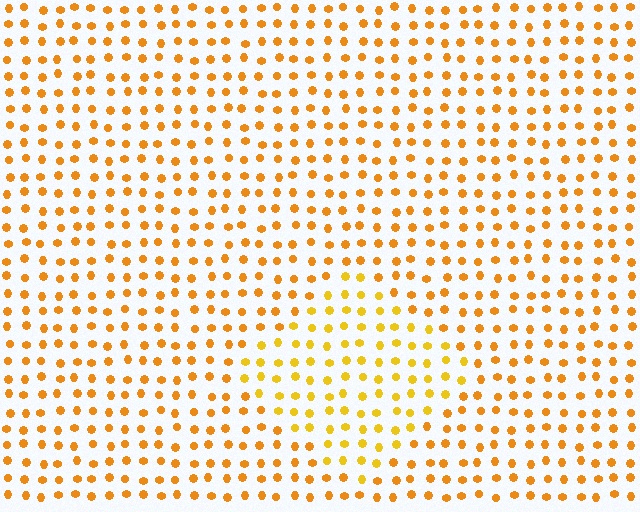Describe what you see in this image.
The image is filled with small orange elements in a uniform arrangement. A diamond-shaped region is visible where the elements are tinted to a slightly different hue, forming a subtle color boundary.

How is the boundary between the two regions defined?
The boundary is defined purely by a slight shift in hue (about 17 degrees). Spacing, size, and orientation are identical on both sides.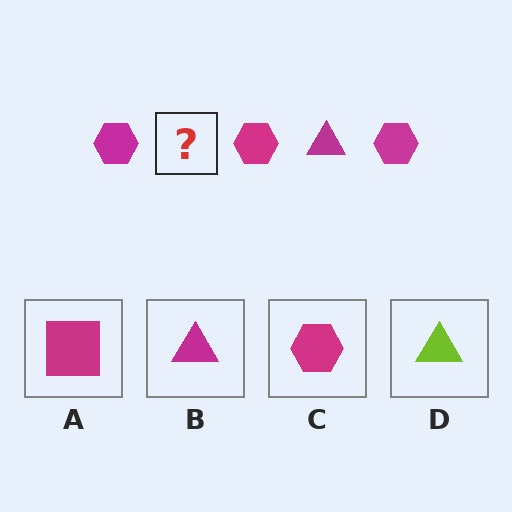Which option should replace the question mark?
Option B.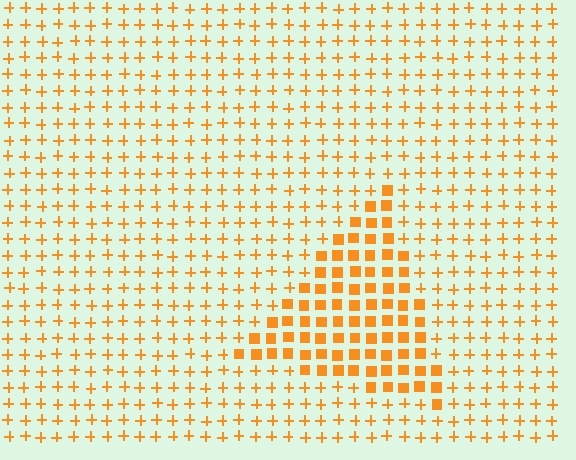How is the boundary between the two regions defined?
The boundary is defined by a change in element shape: squares inside vs. plus signs outside. All elements share the same color and spacing.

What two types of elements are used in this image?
The image uses squares inside the triangle region and plus signs outside it.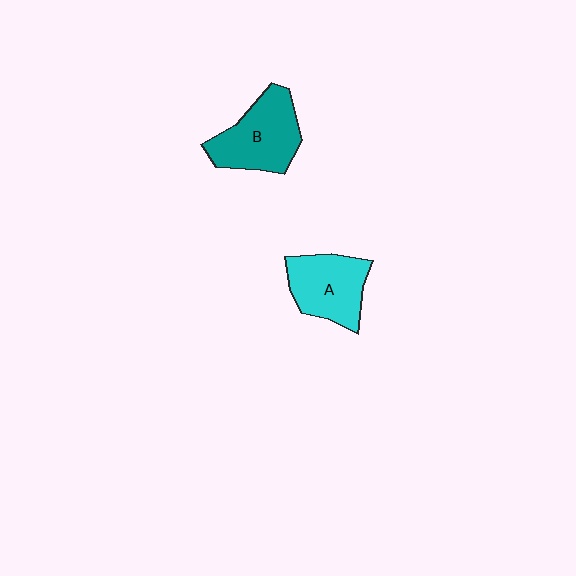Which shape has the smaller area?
Shape A (cyan).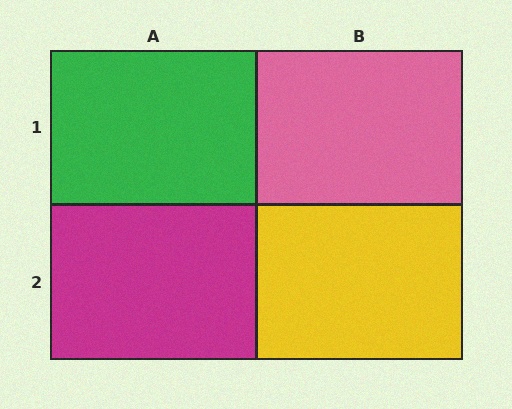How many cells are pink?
1 cell is pink.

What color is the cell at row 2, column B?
Yellow.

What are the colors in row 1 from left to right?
Green, pink.